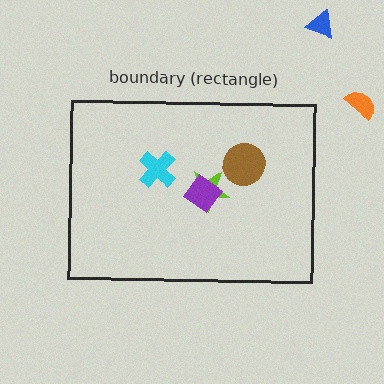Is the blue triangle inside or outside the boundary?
Outside.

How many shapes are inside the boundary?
4 inside, 2 outside.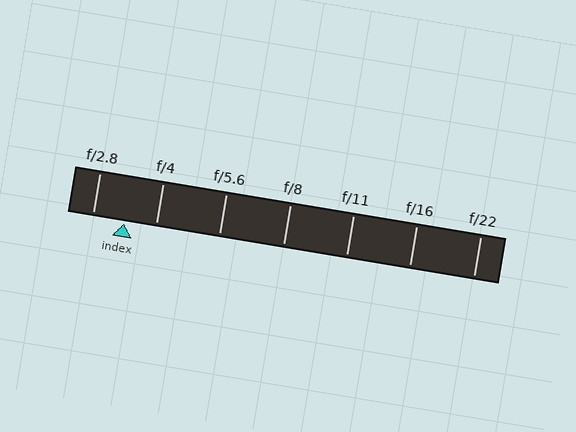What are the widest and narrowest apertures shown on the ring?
The widest aperture shown is f/2.8 and the narrowest is f/22.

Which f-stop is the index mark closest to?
The index mark is closest to f/4.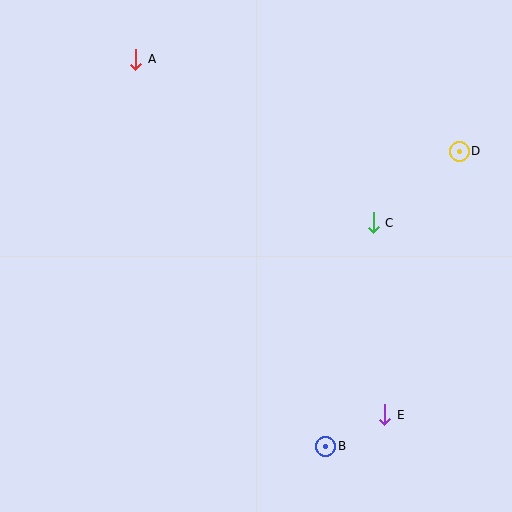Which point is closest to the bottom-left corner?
Point B is closest to the bottom-left corner.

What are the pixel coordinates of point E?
Point E is at (385, 415).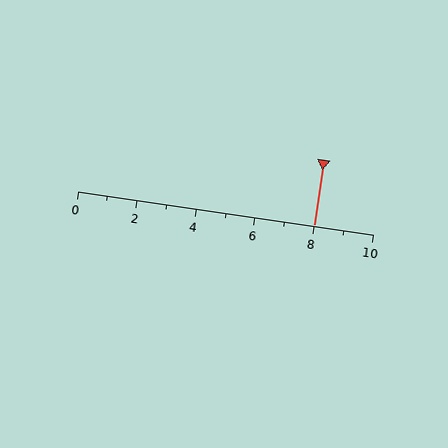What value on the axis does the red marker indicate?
The marker indicates approximately 8.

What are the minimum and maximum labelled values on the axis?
The axis runs from 0 to 10.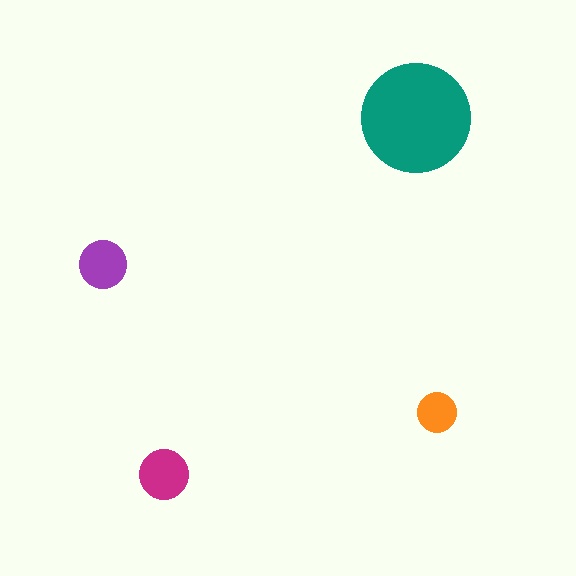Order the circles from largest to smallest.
the teal one, the magenta one, the purple one, the orange one.